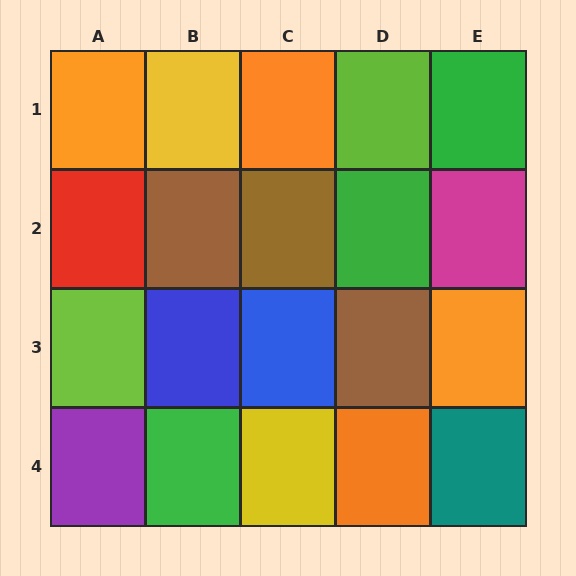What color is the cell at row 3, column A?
Lime.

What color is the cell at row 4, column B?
Green.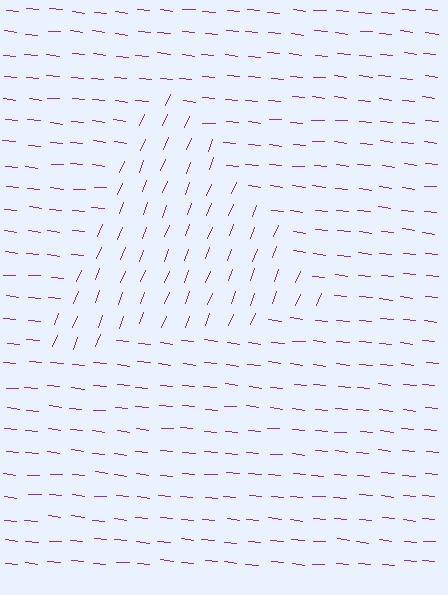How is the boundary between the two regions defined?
The boundary is defined purely by a change in line orientation (approximately 74 degrees difference). All lines are the same color and thickness.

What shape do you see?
I see a triangle.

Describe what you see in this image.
The image is filled with small purple line segments. A triangle region in the image has lines oriented differently from the surrounding lines, creating a visible texture boundary.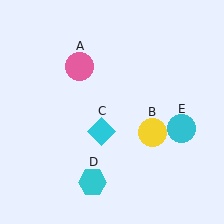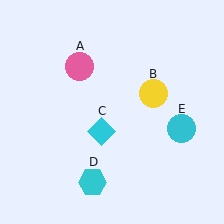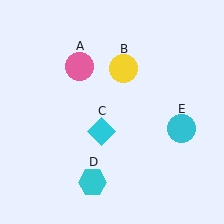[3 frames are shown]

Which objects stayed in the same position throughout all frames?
Pink circle (object A) and cyan diamond (object C) and cyan hexagon (object D) and cyan circle (object E) remained stationary.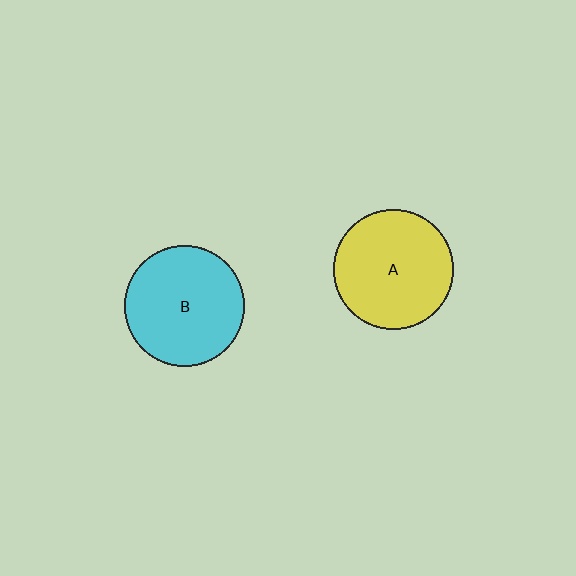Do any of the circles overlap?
No, none of the circles overlap.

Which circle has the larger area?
Circle B (cyan).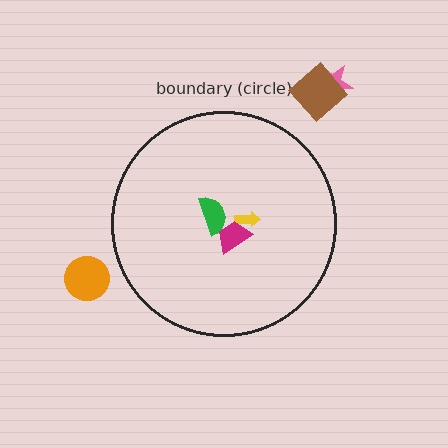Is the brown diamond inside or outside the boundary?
Outside.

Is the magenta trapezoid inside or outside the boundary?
Inside.